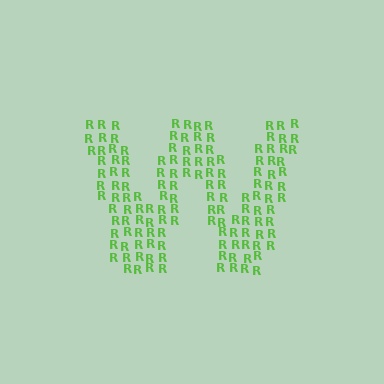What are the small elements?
The small elements are letter R's.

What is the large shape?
The large shape is the letter W.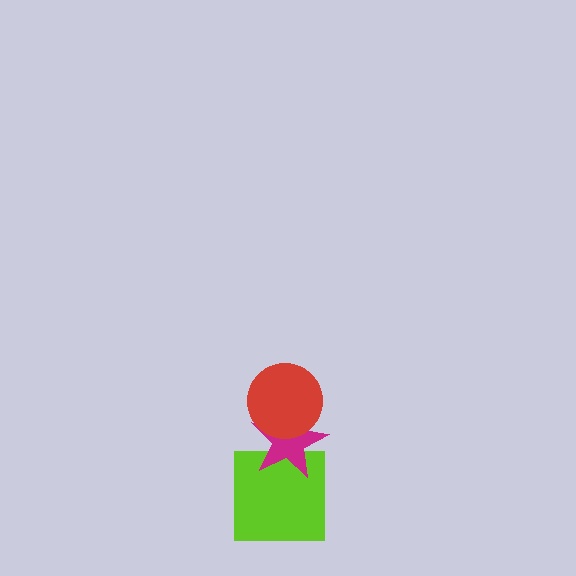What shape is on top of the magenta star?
The red circle is on top of the magenta star.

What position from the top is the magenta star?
The magenta star is 2nd from the top.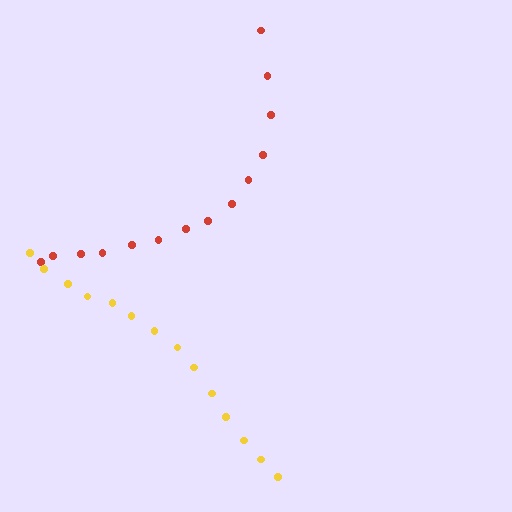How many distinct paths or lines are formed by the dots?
There are 2 distinct paths.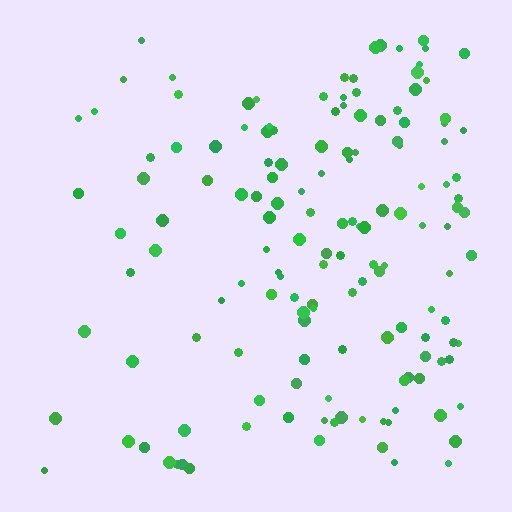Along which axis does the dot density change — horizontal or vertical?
Horizontal.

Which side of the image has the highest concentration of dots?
The right.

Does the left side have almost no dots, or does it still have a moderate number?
Still a moderate number, just noticeably fewer than the right.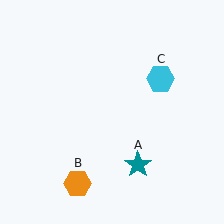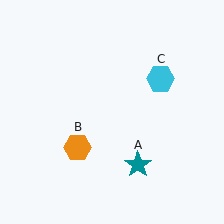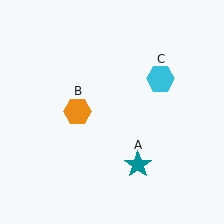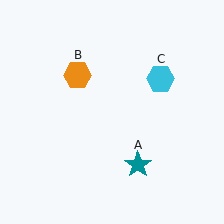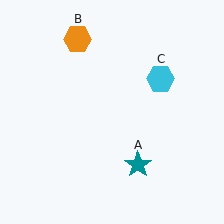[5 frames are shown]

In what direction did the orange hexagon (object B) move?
The orange hexagon (object B) moved up.